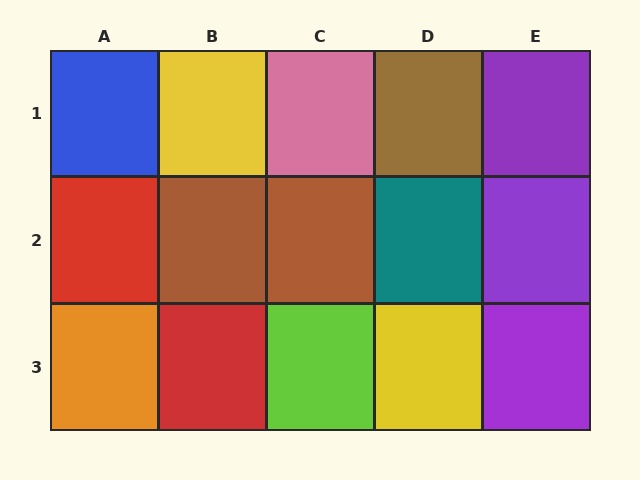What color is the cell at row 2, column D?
Teal.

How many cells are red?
2 cells are red.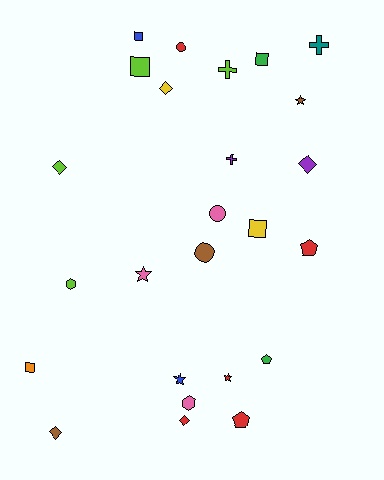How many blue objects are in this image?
There are 2 blue objects.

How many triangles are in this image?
There are no triangles.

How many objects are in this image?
There are 25 objects.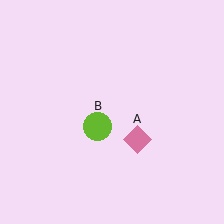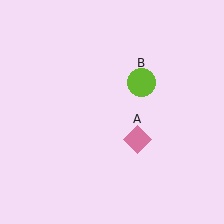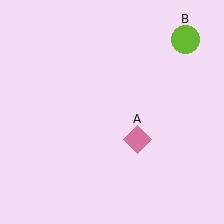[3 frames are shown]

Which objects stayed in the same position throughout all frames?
Pink diamond (object A) remained stationary.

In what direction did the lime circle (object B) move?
The lime circle (object B) moved up and to the right.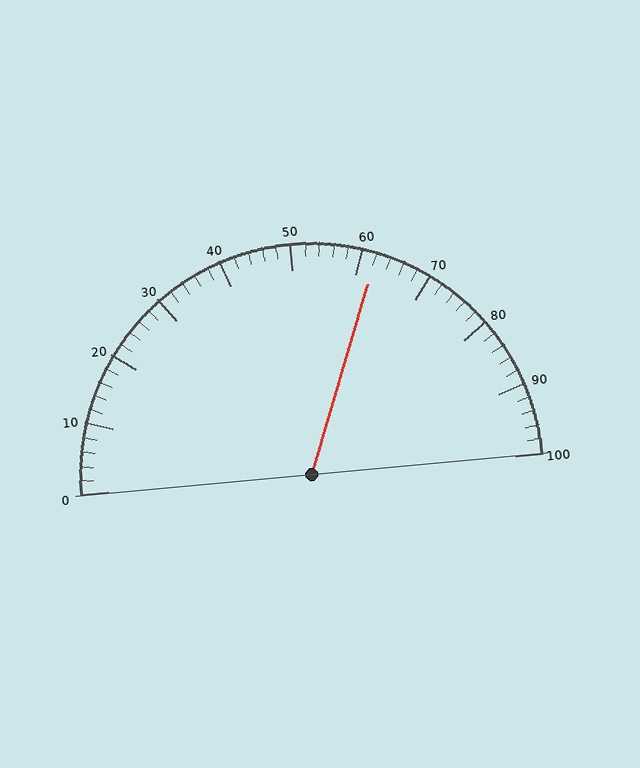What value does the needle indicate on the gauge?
The needle indicates approximately 62.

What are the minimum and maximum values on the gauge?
The gauge ranges from 0 to 100.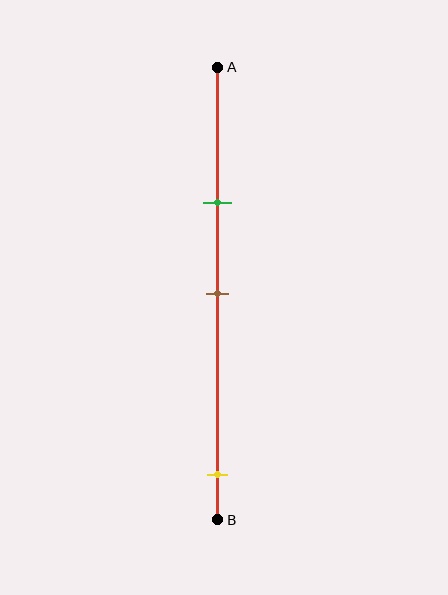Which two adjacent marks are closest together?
The green and brown marks are the closest adjacent pair.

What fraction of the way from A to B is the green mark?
The green mark is approximately 30% (0.3) of the way from A to B.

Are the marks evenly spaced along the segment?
No, the marks are not evenly spaced.